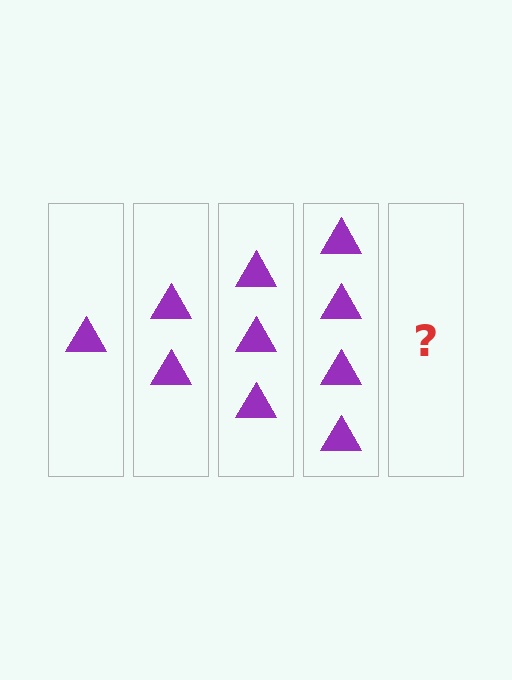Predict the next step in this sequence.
The next step is 5 triangles.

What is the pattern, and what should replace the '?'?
The pattern is that each step adds one more triangle. The '?' should be 5 triangles.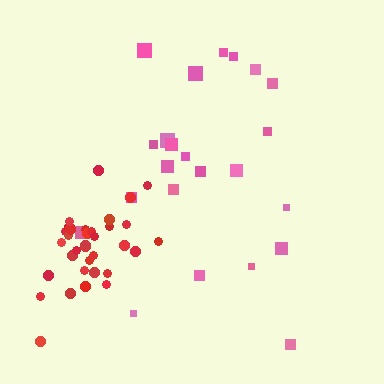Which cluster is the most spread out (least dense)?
Pink.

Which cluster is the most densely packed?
Red.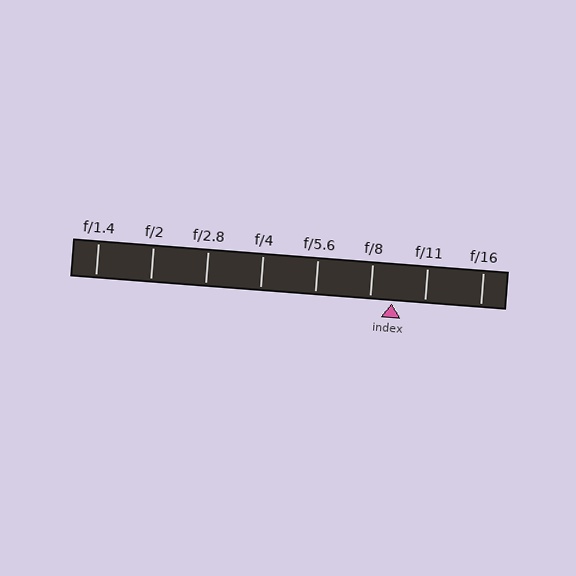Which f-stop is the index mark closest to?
The index mark is closest to f/8.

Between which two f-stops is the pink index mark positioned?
The index mark is between f/8 and f/11.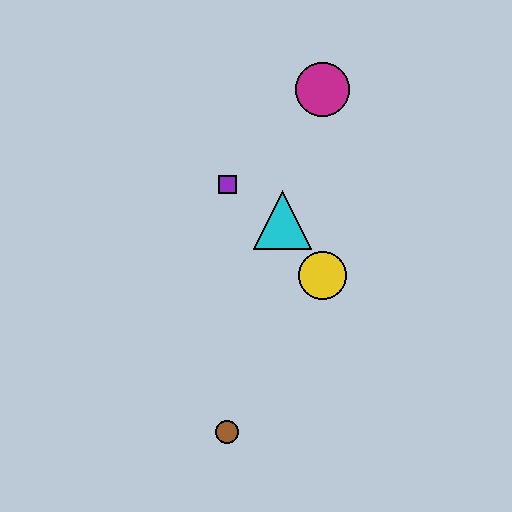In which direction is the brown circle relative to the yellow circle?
The brown circle is below the yellow circle.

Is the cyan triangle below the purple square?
Yes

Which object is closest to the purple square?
The cyan triangle is closest to the purple square.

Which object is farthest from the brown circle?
The magenta circle is farthest from the brown circle.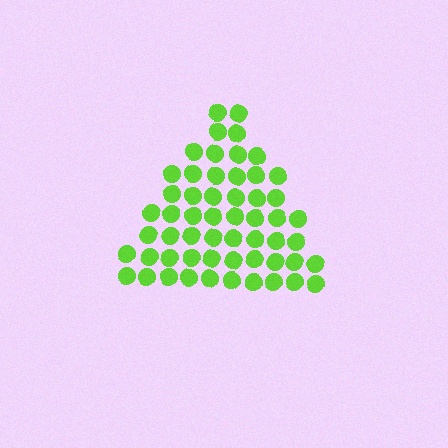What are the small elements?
The small elements are circles.